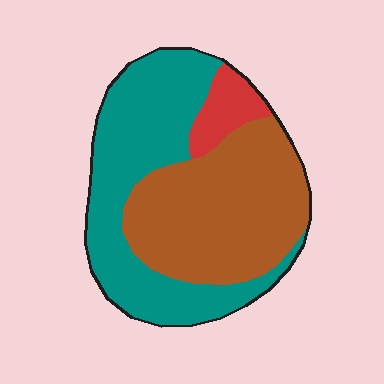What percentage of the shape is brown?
Brown takes up between a quarter and a half of the shape.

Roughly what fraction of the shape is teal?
Teal covers around 45% of the shape.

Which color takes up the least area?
Red, at roughly 10%.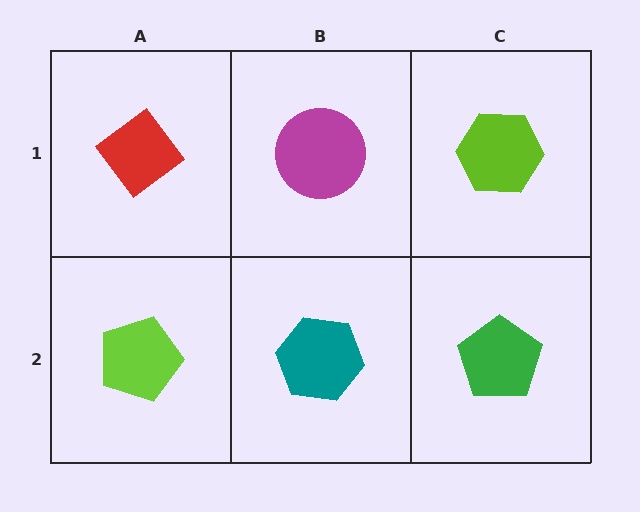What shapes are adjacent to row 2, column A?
A red diamond (row 1, column A), a teal hexagon (row 2, column B).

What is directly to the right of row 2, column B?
A green pentagon.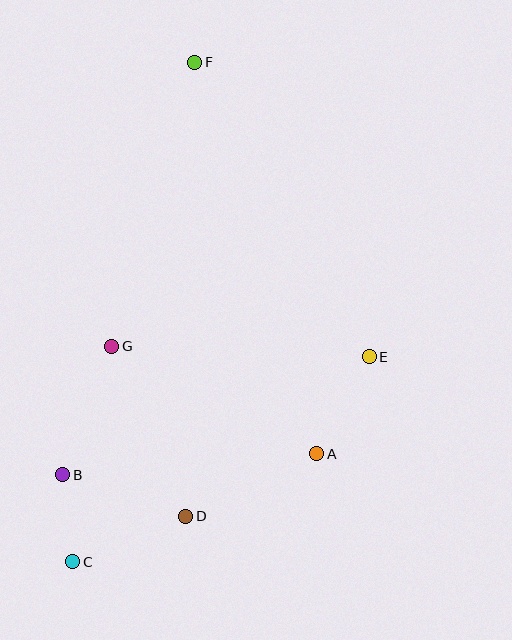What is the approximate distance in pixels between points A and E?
The distance between A and E is approximately 110 pixels.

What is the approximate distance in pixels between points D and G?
The distance between D and G is approximately 185 pixels.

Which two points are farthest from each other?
Points C and F are farthest from each other.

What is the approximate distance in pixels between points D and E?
The distance between D and E is approximately 243 pixels.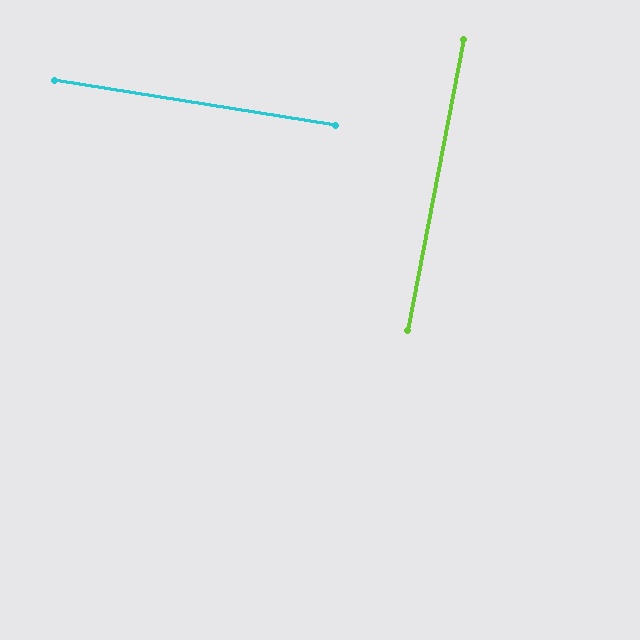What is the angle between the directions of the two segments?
Approximately 88 degrees.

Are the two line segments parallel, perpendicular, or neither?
Perpendicular — they meet at approximately 88°.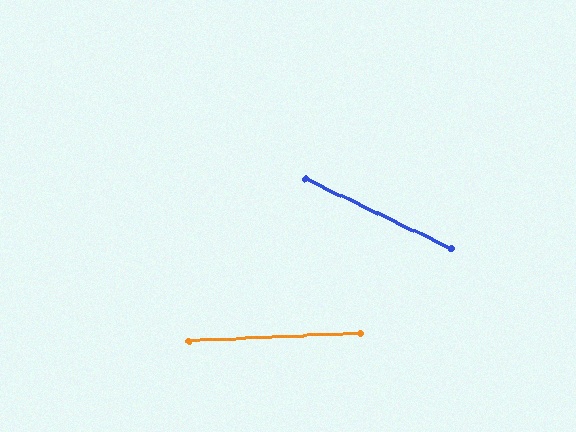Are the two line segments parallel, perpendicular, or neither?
Neither parallel nor perpendicular — they differ by about 28°.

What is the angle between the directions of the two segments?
Approximately 28 degrees.